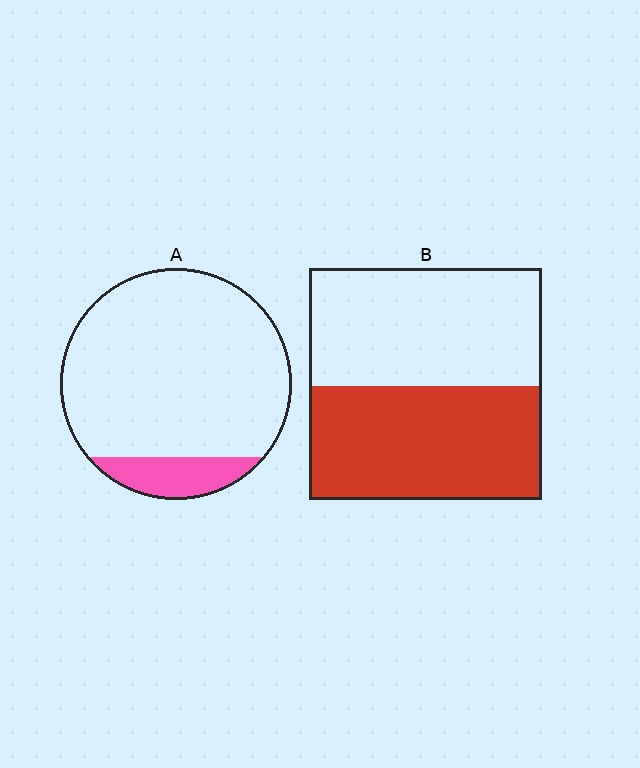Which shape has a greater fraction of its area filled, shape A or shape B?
Shape B.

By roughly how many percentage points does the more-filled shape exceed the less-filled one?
By roughly 35 percentage points (B over A).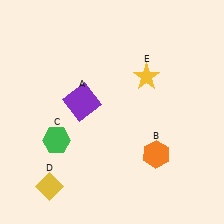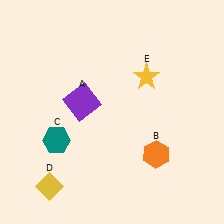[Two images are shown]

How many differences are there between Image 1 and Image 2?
There is 1 difference between the two images.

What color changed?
The hexagon (C) changed from green in Image 1 to teal in Image 2.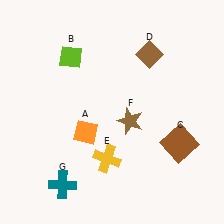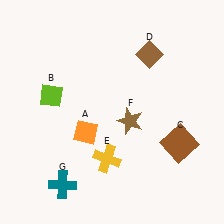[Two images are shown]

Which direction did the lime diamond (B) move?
The lime diamond (B) moved down.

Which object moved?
The lime diamond (B) moved down.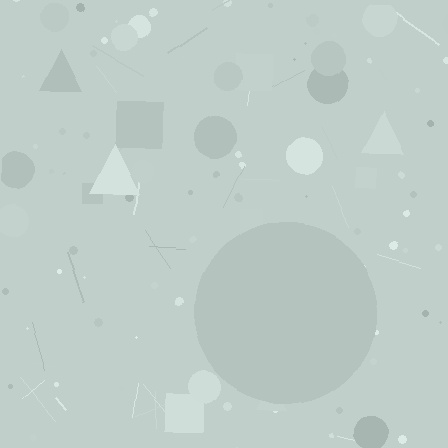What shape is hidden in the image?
A circle is hidden in the image.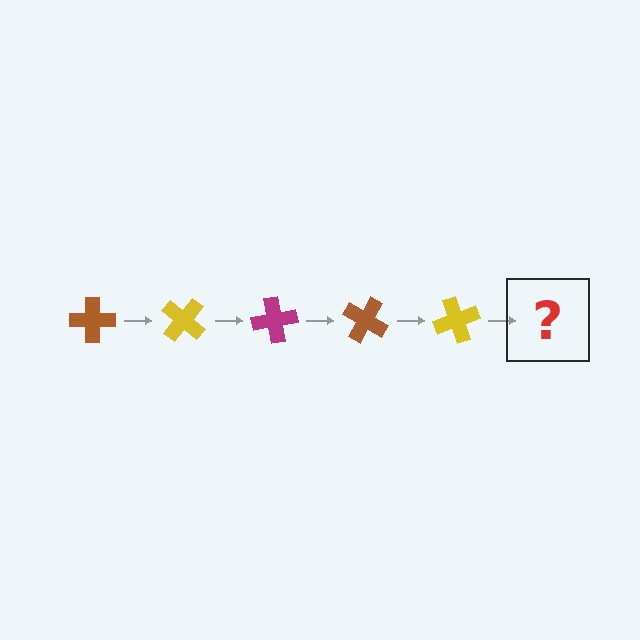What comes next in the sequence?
The next element should be a magenta cross, rotated 200 degrees from the start.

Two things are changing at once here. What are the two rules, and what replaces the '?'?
The two rules are that it rotates 40 degrees each step and the color cycles through brown, yellow, and magenta. The '?' should be a magenta cross, rotated 200 degrees from the start.